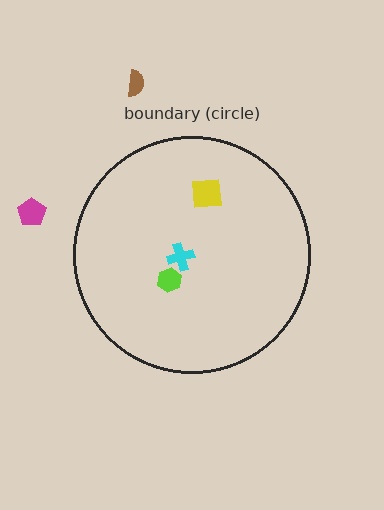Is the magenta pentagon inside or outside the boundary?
Outside.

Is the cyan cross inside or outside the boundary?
Inside.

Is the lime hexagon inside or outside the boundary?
Inside.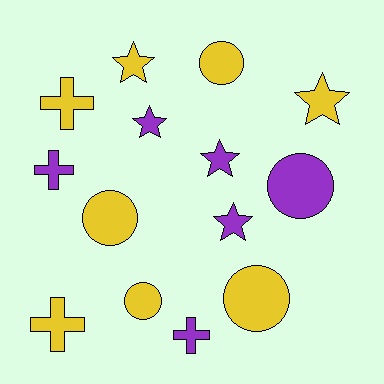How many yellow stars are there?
There are 2 yellow stars.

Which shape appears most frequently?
Circle, with 5 objects.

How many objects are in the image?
There are 14 objects.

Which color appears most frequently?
Yellow, with 8 objects.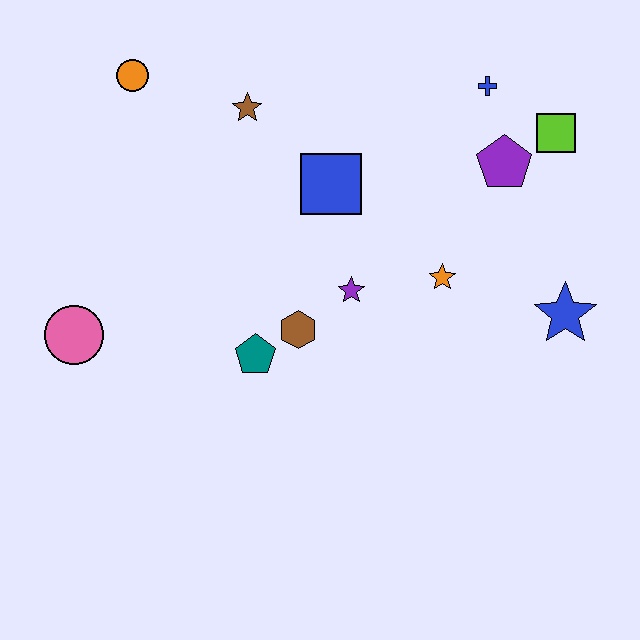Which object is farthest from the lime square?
The pink circle is farthest from the lime square.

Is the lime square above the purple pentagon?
Yes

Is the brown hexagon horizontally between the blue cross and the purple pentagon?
No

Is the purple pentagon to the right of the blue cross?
Yes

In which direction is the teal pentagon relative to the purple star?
The teal pentagon is to the left of the purple star.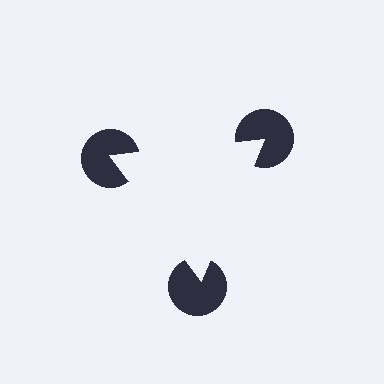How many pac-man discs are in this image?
There are 3 — one at each vertex of the illusory triangle.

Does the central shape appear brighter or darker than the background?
It typically appears slightly brighter than the background, even though no actual brightness change is drawn.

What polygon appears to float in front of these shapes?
An illusory triangle — its edges are inferred from the aligned wedge cuts in the pac-man discs, not physically drawn.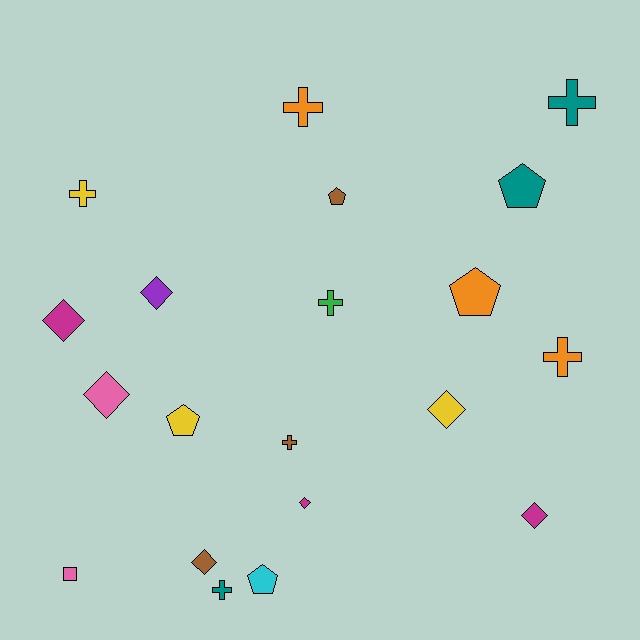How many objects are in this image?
There are 20 objects.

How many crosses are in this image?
There are 7 crosses.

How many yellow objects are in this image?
There are 3 yellow objects.